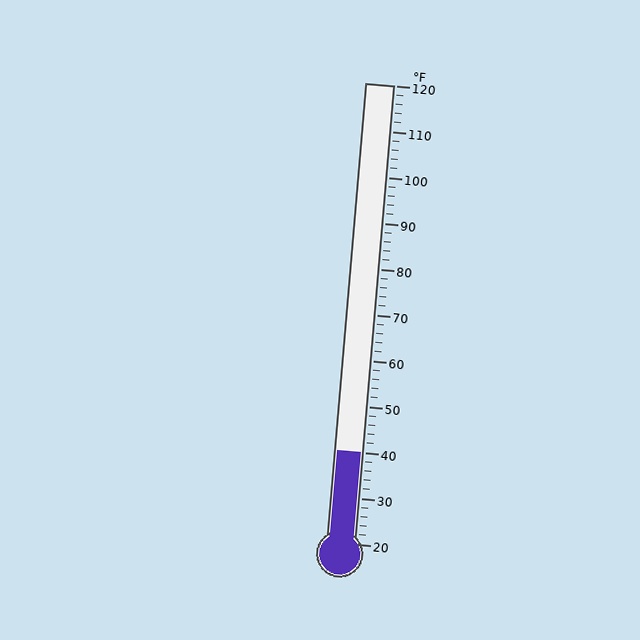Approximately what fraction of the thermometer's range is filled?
The thermometer is filled to approximately 20% of its range.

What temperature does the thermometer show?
The thermometer shows approximately 40°F.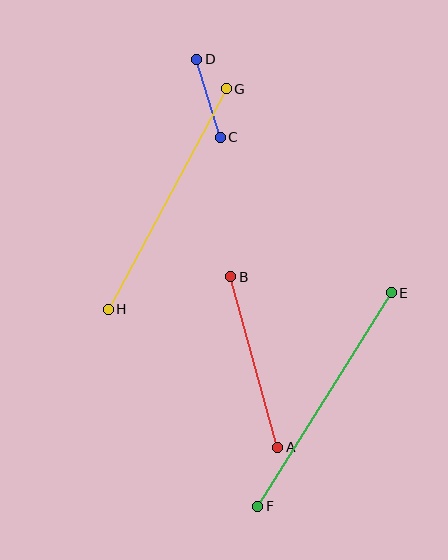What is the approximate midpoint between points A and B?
The midpoint is at approximately (254, 362) pixels.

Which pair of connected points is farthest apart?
Points E and F are farthest apart.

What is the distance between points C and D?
The distance is approximately 82 pixels.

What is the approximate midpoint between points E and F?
The midpoint is at approximately (324, 399) pixels.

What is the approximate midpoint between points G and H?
The midpoint is at approximately (167, 199) pixels.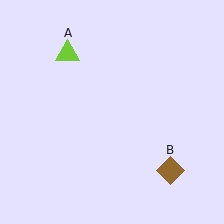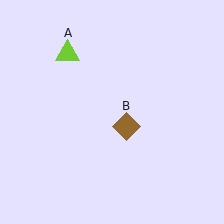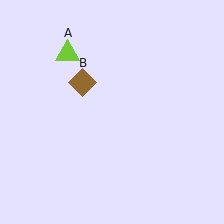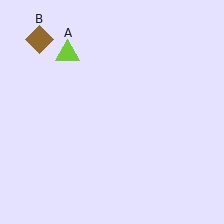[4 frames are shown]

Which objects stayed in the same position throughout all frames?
Lime triangle (object A) remained stationary.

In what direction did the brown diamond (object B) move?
The brown diamond (object B) moved up and to the left.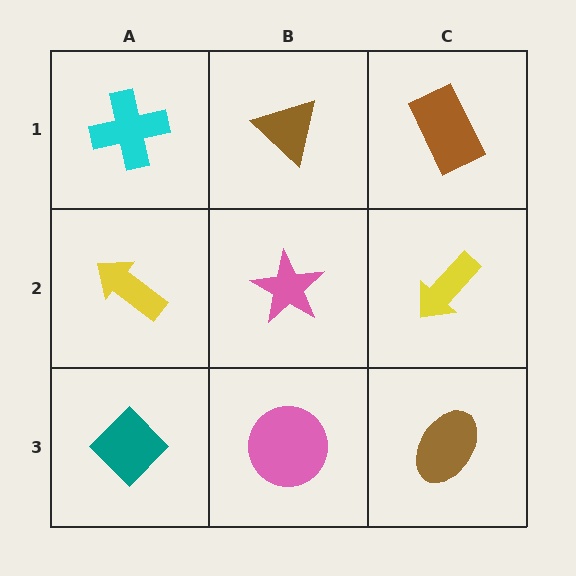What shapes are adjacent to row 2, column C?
A brown rectangle (row 1, column C), a brown ellipse (row 3, column C), a pink star (row 2, column B).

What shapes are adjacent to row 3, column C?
A yellow arrow (row 2, column C), a pink circle (row 3, column B).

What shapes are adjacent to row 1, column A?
A yellow arrow (row 2, column A), a brown triangle (row 1, column B).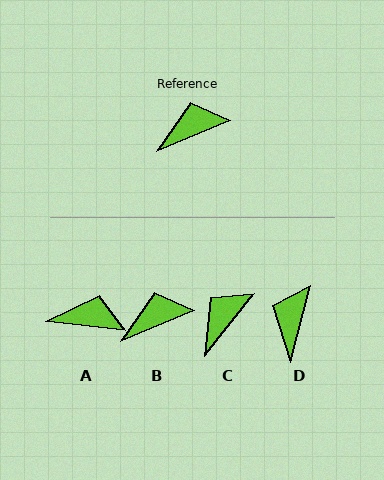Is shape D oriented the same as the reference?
No, it is off by about 53 degrees.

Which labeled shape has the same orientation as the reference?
B.